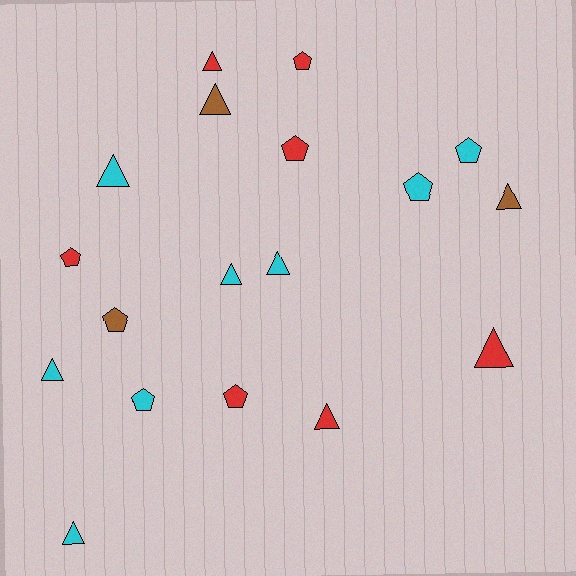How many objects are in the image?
There are 18 objects.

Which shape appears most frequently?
Triangle, with 10 objects.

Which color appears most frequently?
Cyan, with 8 objects.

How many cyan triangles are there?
There are 5 cyan triangles.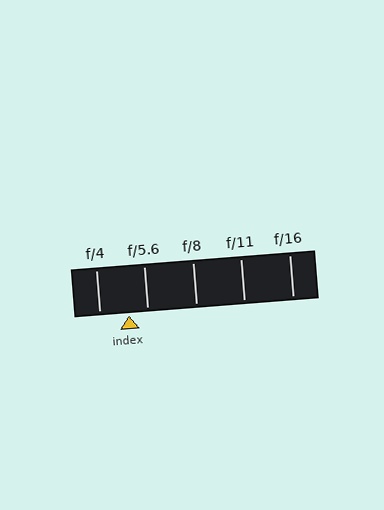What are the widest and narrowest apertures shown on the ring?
The widest aperture shown is f/4 and the narrowest is f/16.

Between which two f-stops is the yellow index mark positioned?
The index mark is between f/4 and f/5.6.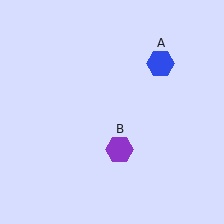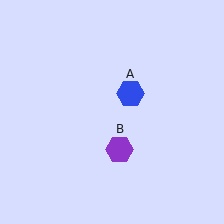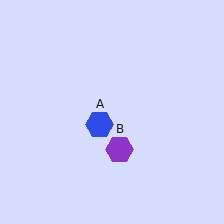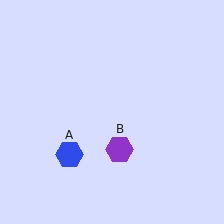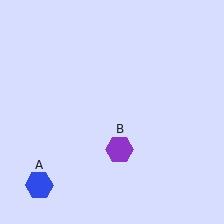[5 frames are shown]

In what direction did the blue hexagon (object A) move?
The blue hexagon (object A) moved down and to the left.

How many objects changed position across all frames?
1 object changed position: blue hexagon (object A).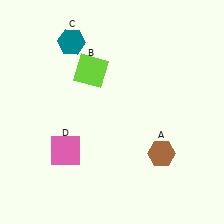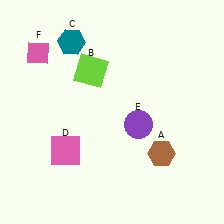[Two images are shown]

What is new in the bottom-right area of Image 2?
A purple circle (E) was added in the bottom-right area of Image 2.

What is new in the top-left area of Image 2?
A pink diamond (F) was added in the top-left area of Image 2.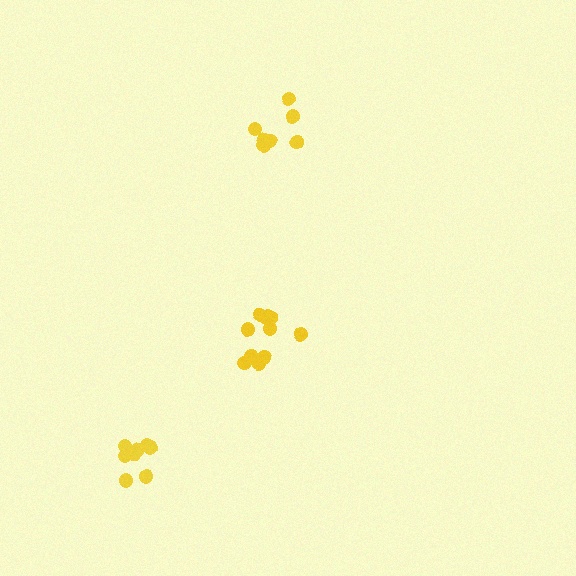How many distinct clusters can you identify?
There are 3 distinct clusters.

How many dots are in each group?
Group 1: 7 dots, Group 2: 11 dots, Group 3: 8 dots (26 total).